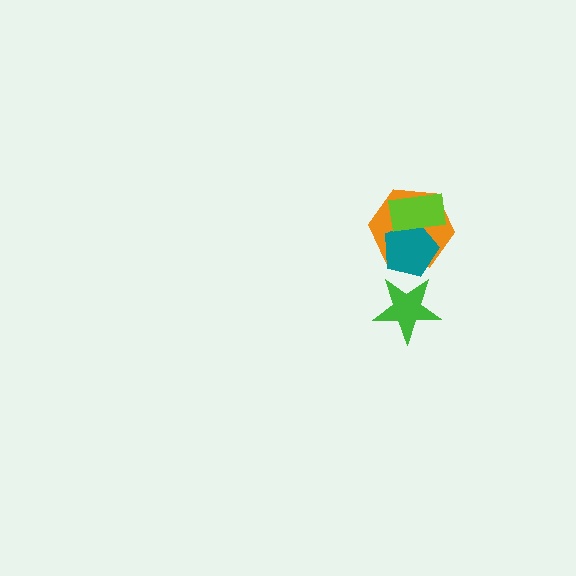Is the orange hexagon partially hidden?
Yes, it is partially covered by another shape.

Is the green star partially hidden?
No, no other shape covers it.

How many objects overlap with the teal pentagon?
2 objects overlap with the teal pentagon.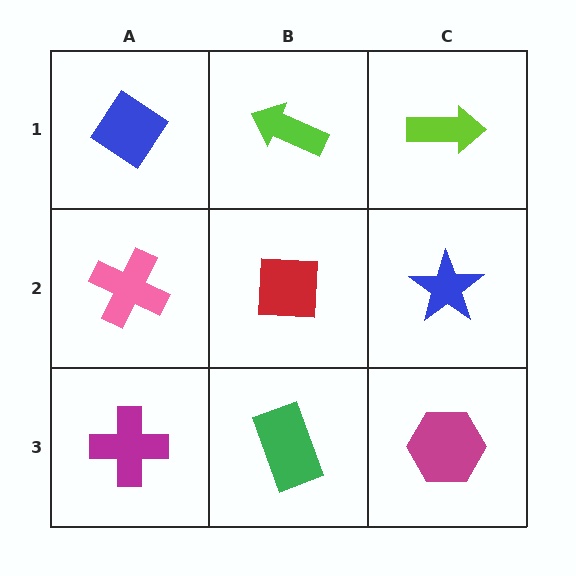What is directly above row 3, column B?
A red square.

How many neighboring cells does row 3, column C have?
2.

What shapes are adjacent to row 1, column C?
A blue star (row 2, column C), a lime arrow (row 1, column B).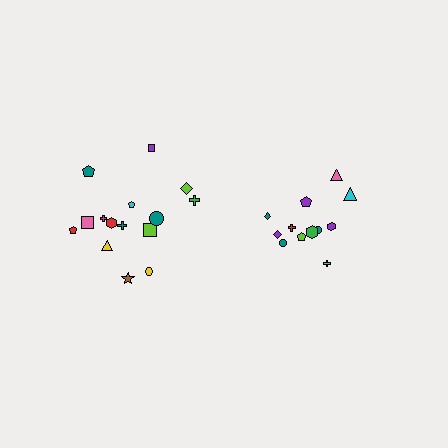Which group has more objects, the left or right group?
The left group.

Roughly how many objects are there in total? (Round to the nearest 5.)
Roughly 25 objects in total.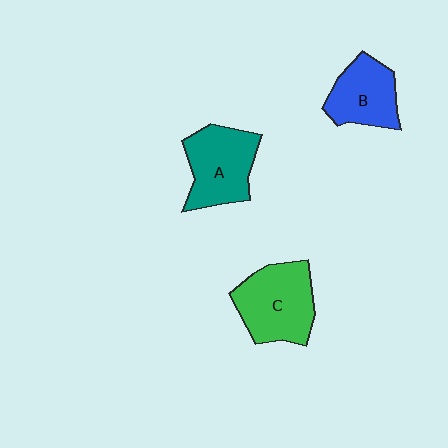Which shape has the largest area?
Shape C (green).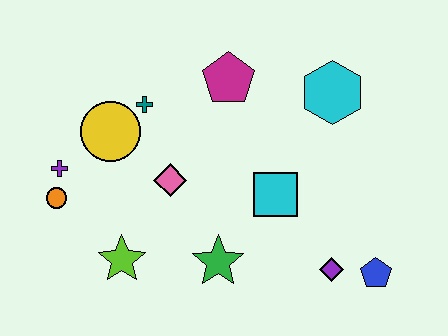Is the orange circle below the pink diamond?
Yes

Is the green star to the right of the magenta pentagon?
No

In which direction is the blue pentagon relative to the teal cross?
The blue pentagon is to the right of the teal cross.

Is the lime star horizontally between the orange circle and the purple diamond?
Yes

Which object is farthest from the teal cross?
The blue pentagon is farthest from the teal cross.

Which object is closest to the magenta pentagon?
The teal cross is closest to the magenta pentagon.